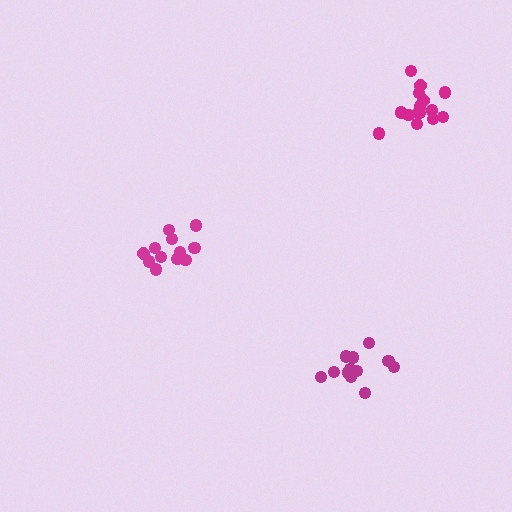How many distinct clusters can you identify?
There are 3 distinct clusters.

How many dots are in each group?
Group 1: 12 dots, Group 2: 13 dots, Group 3: 16 dots (41 total).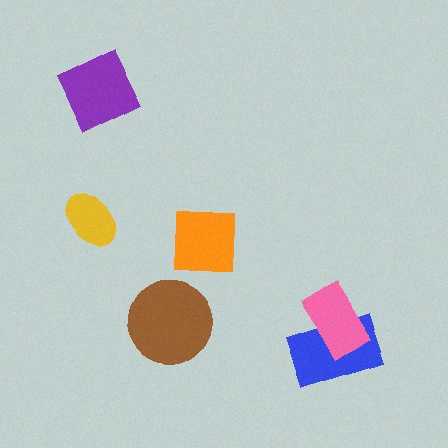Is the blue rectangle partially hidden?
Yes, it is partially covered by another shape.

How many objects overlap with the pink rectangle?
1 object overlaps with the pink rectangle.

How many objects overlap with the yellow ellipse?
0 objects overlap with the yellow ellipse.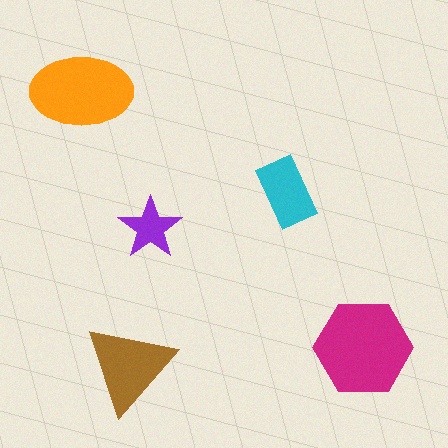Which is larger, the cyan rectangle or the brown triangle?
The brown triangle.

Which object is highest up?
The orange ellipse is topmost.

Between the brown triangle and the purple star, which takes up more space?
The brown triangle.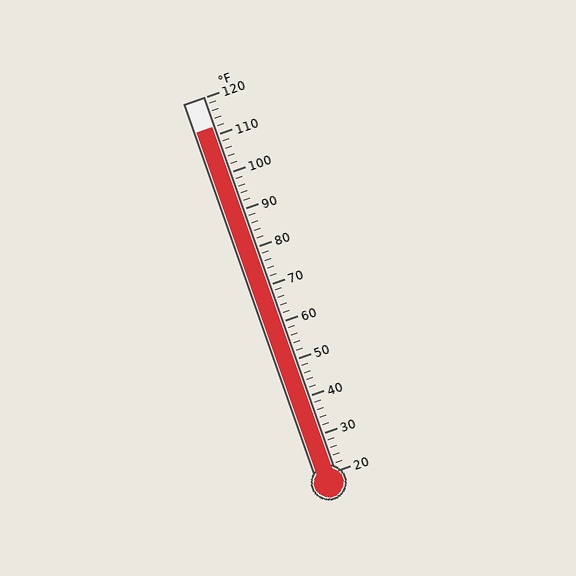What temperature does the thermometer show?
The thermometer shows approximately 112°F.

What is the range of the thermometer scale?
The thermometer scale ranges from 20°F to 120°F.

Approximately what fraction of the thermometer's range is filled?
The thermometer is filled to approximately 90% of its range.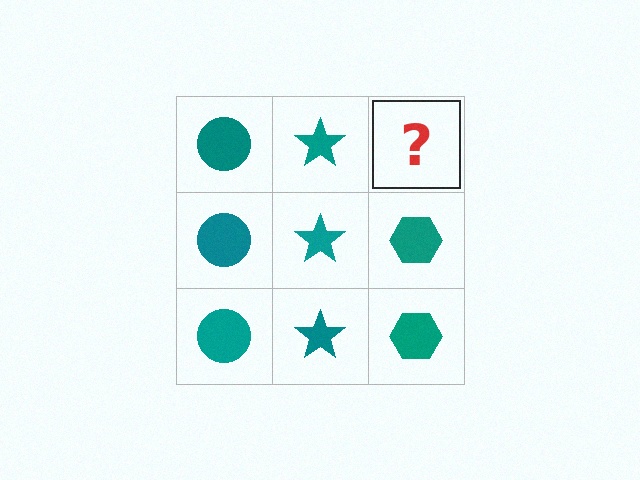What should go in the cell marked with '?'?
The missing cell should contain a teal hexagon.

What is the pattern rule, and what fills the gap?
The rule is that each column has a consistent shape. The gap should be filled with a teal hexagon.